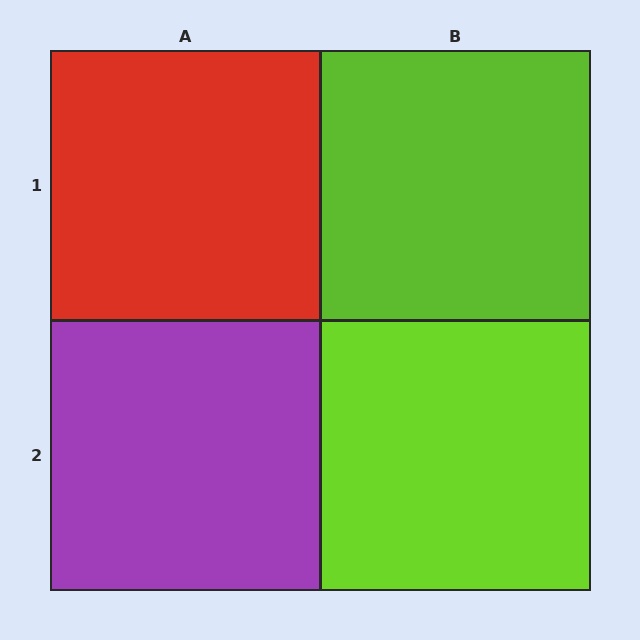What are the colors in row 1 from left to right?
Red, lime.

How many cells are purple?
1 cell is purple.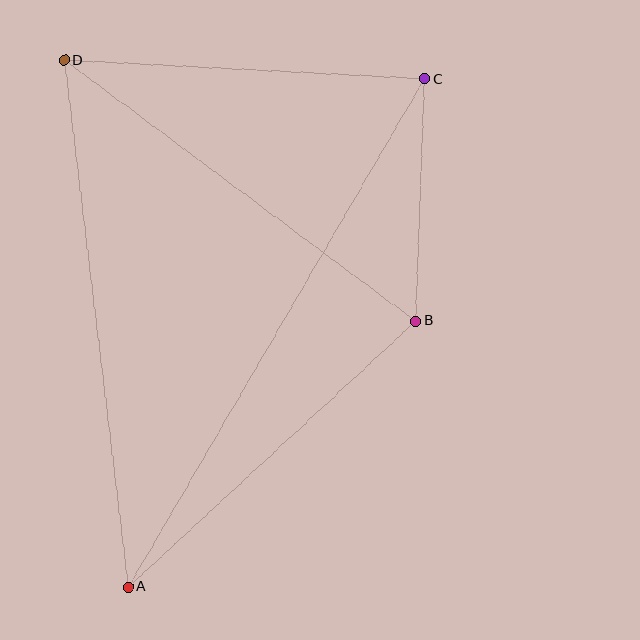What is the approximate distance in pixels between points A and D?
The distance between A and D is approximately 530 pixels.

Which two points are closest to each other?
Points B and C are closest to each other.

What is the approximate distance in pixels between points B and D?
The distance between B and D is approximately 438 pixels.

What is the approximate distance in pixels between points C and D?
The distance between C and D is approximately 361 pixels.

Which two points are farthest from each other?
Points A and C are farthest from each other.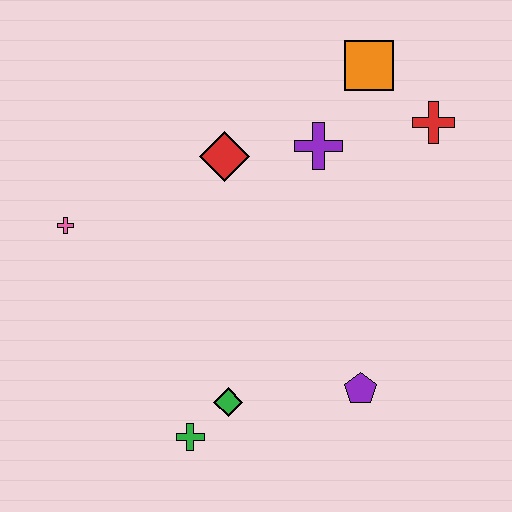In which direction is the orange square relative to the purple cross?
The orange square is above the purple cross.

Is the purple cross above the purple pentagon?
Yes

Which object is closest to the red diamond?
The purple cross is closest to the red diamond.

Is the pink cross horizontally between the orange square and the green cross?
No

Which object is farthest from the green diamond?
The orange square is farthest from the green diamond.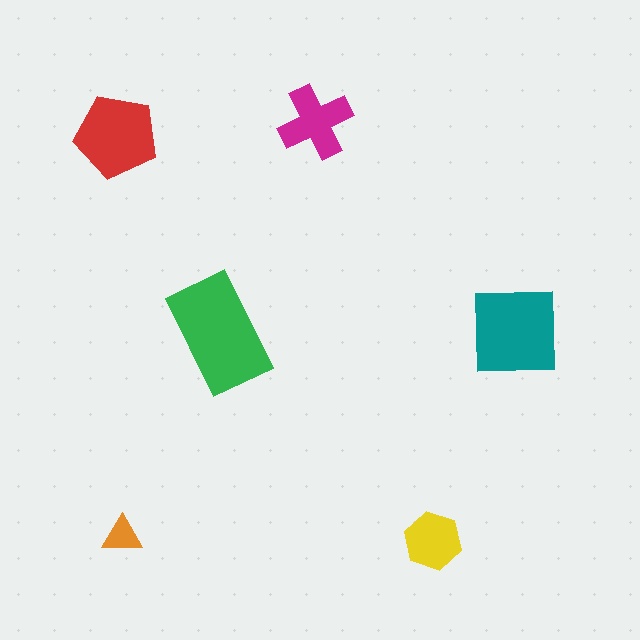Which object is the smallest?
The orange triangle.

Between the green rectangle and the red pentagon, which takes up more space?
The green rectangle.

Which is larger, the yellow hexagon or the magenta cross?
The magenta cross.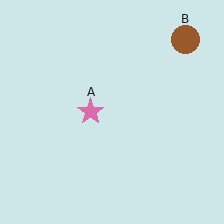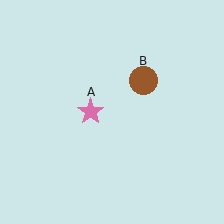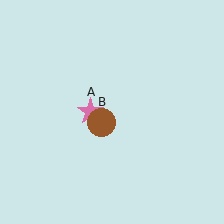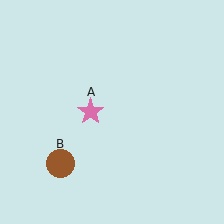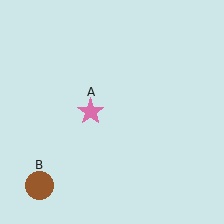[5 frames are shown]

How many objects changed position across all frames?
1 object changed position: brown circle (object B).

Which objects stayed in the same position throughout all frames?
Pink star (object A) remained stationary.